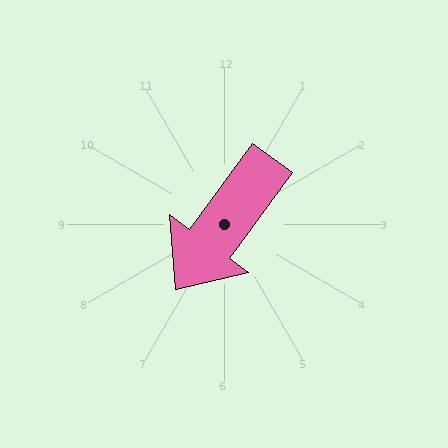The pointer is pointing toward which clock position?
Roughly 7 o'clock.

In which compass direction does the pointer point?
Southwest.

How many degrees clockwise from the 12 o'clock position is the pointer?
Approximately 216 degrees.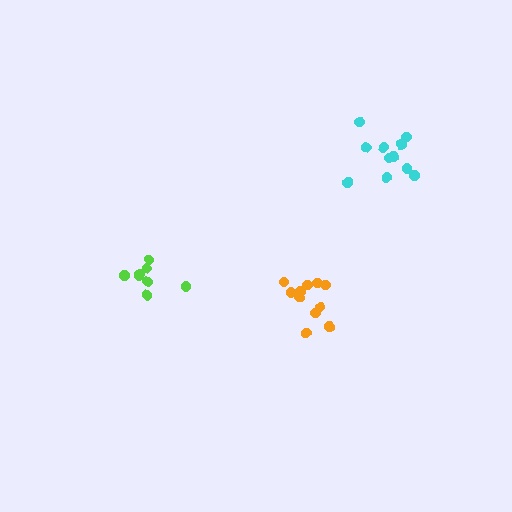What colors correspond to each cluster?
The clusters are colored: cyan, orange, lime.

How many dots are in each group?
Group 1: 11 dots, Group 2: 11 dots, Group 3: 8 dots (30 total).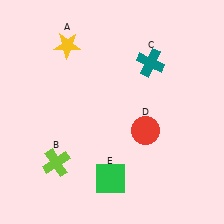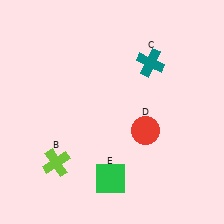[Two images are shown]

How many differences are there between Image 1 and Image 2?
There is 1 difference between the two images.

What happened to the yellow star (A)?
The yellow star (A) was removed in Image 2. It was in the top-left area of Image 1.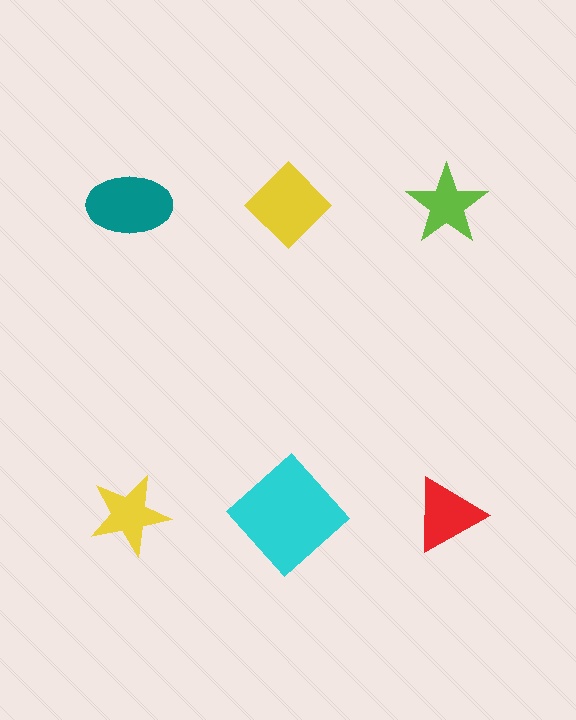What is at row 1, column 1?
A teal ellipse.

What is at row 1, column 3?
A lime star.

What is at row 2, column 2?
A cyan diamond.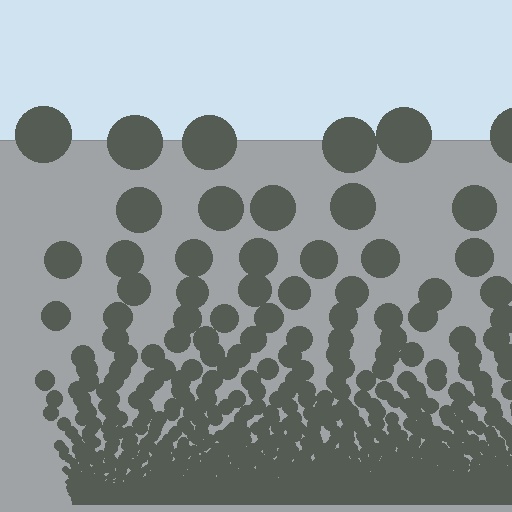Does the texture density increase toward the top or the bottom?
Density increases toward the bottom.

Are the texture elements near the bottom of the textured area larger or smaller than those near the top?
Smaller. The gradient is inverted — elements near the bottom are smaller and denser.